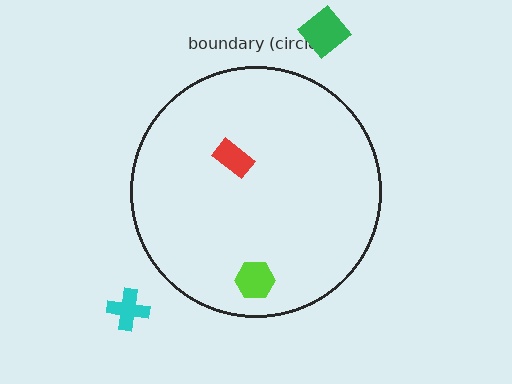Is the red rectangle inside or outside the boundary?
Inside.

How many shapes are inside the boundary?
2 inside, 2 outside.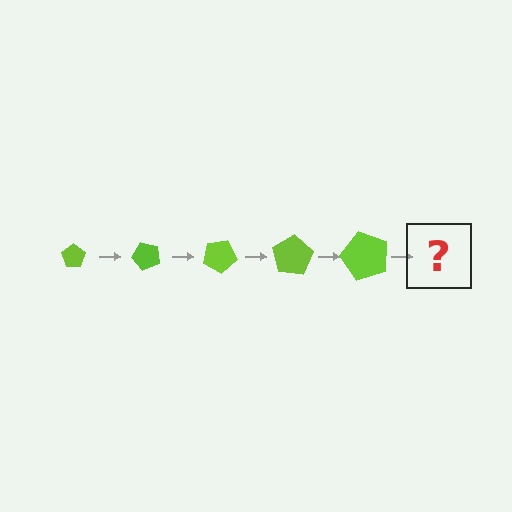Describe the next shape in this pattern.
It should be a pentagon, larger than the previous one and rotated 250 degrees from the start.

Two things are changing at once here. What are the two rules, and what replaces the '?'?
The two rules are that the pentagon grows larger each step and it rotates 50 degrees each step. The '?' should be a pentagon, larger than the previous one and rotated 250 degrees from the start.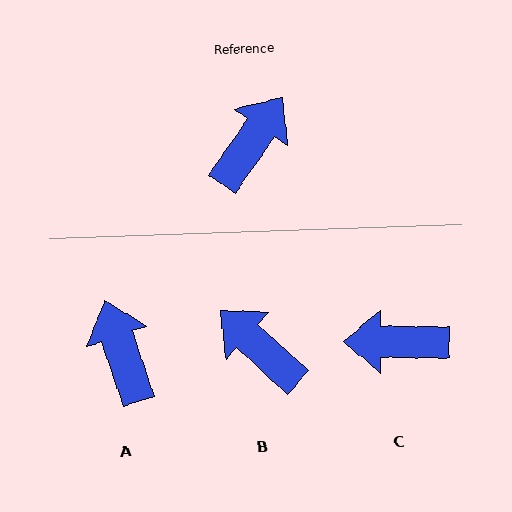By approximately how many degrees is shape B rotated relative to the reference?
Approximately 82 degrees counter-clockwise.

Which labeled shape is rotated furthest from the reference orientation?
C, about 124 degrees away.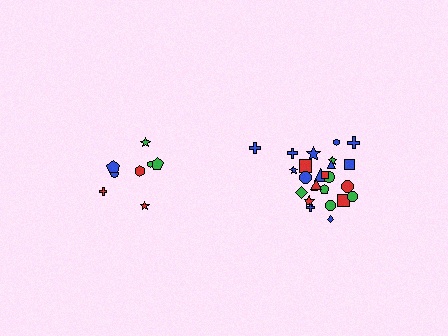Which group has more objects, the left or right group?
The right group.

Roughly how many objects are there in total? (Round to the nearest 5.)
Roughly 35 objects in total.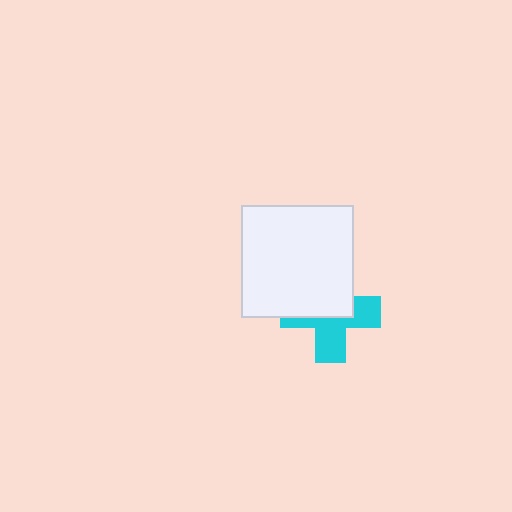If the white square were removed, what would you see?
You would see the complete cyan cross.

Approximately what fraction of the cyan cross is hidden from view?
Roughly 49% of the cyan cross is hidden behind the white square.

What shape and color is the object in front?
The object in front is a white square.